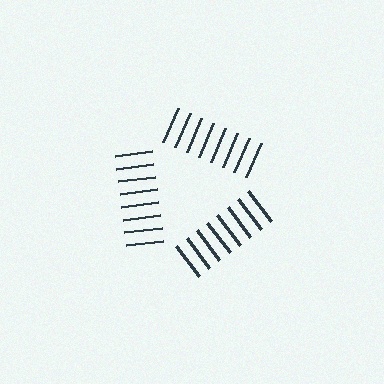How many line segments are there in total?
24 — 8 along each of the 3 edges.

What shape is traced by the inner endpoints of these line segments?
An illusory triangle — the line segments terminate on its edges but no continuous stroke is drawn.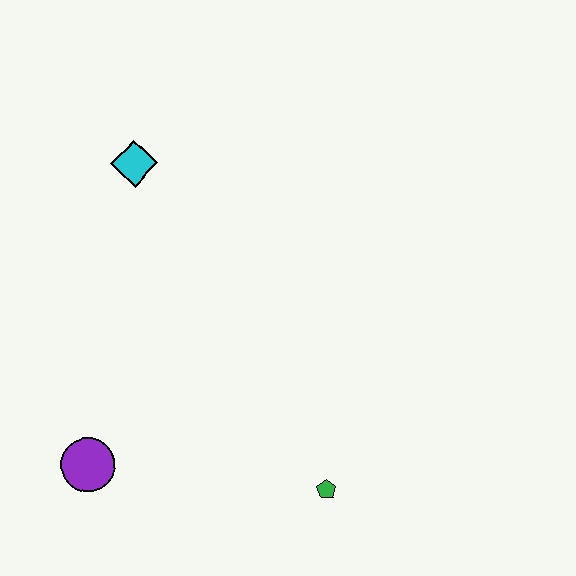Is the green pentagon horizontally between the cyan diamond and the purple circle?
No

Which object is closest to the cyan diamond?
The purple circle is closest to the cyan diamond.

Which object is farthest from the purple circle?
The cyan diamond is farthest from the purple circle.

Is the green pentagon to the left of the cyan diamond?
No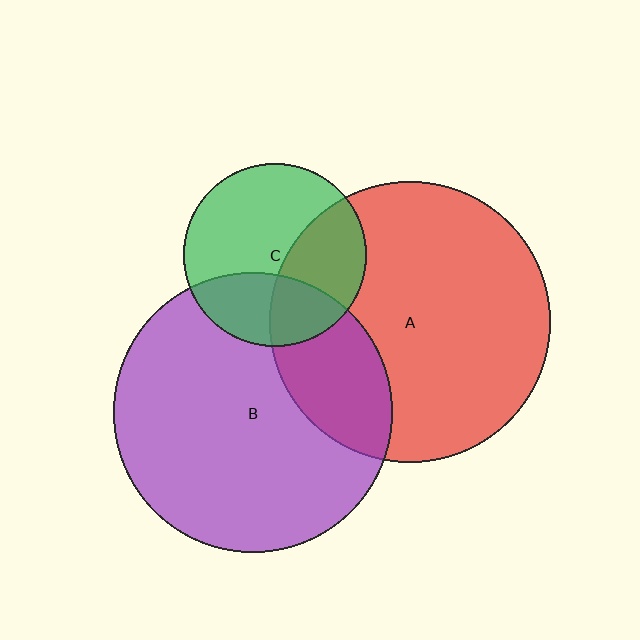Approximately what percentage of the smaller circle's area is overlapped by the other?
Approximately 25%.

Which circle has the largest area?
Circle A (red).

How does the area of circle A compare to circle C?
Approximately 2.3 times.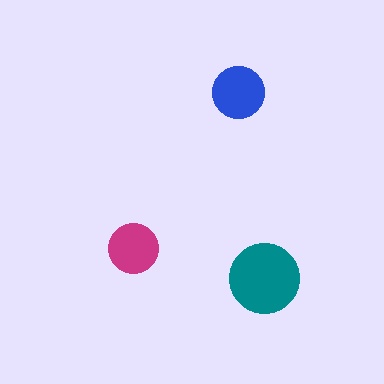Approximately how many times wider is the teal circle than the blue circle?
About 1.5 times wider.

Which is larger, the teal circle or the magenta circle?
The teal one.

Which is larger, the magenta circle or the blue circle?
The blue one.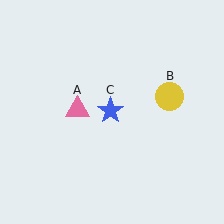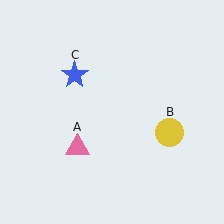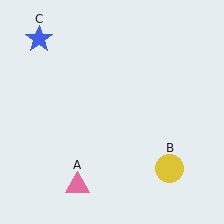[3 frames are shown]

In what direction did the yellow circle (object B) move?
The yellow circle (object B) moved down.